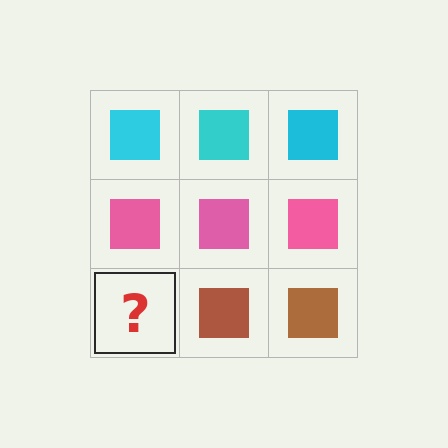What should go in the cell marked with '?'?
The missing cell should contain a brown square.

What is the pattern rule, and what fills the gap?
The rule is that each row has a consistent color. The gap should be filled with a brown square.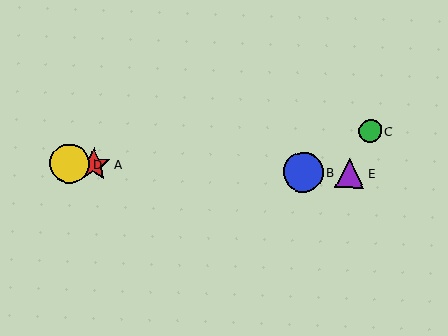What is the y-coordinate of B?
Object B is at y≈172.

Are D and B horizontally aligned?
Yes, both are at y≈164.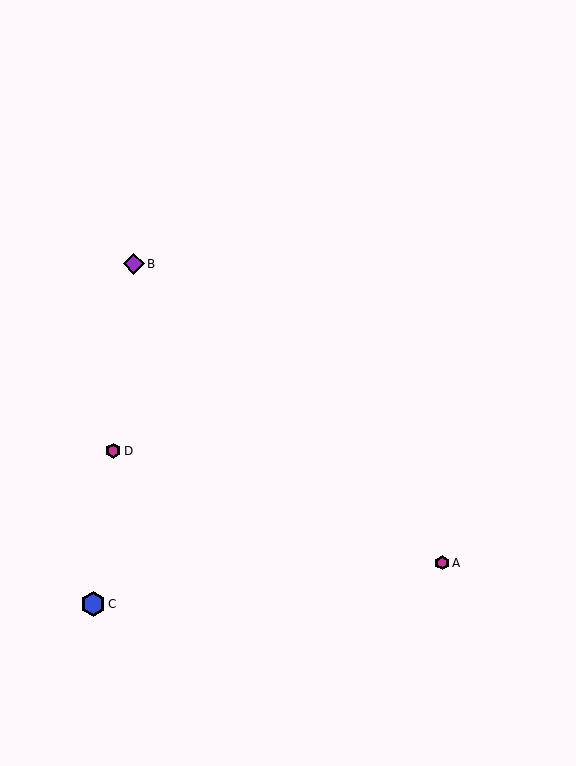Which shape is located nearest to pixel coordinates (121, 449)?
The magenta hexagon (labeled D) at (113, 451) is nearest to that location.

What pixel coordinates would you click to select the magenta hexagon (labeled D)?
Click at (113, 451) to select the magenta hexagon D.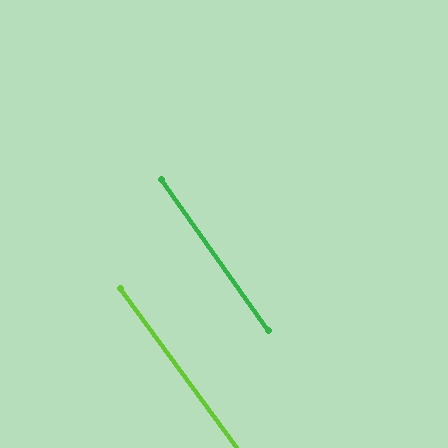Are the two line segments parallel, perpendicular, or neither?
Parallel — their directions differ by only 0.6°.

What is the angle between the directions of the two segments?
Approximately 1 degree.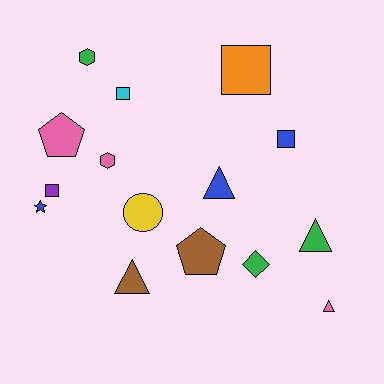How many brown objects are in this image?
There are 2 brown objects.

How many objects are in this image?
There are 15 objects.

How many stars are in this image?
There is 1 star.